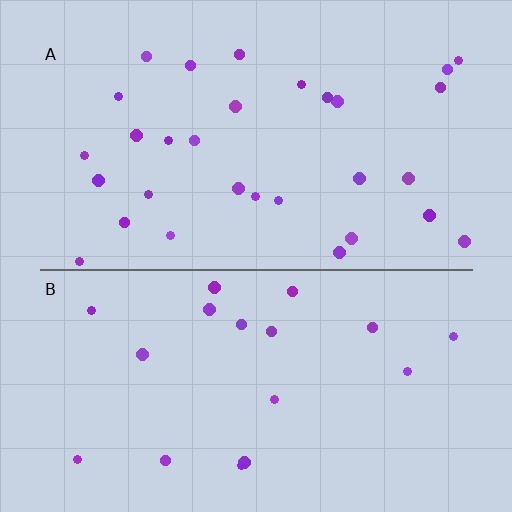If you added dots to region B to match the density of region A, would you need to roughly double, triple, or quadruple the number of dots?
Approximately double.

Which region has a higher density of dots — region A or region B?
A (the top).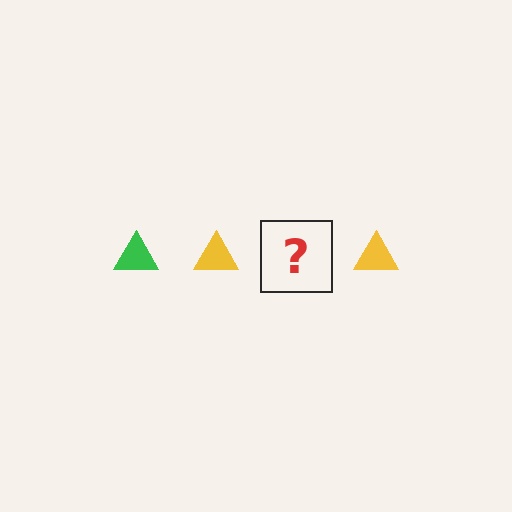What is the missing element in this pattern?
The missing element is a green triangle.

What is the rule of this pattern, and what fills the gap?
The rule is that the pattern cycles through green, yellow triangles. The gap should be filled with a green triangle.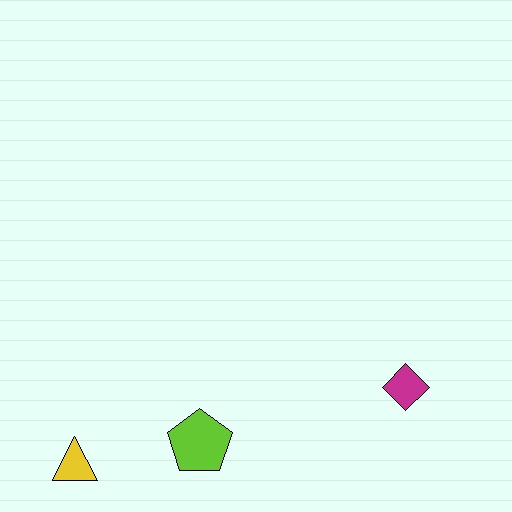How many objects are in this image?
There are 3 objects.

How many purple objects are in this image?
There are no purple objects.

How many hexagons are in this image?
There are no hexagons.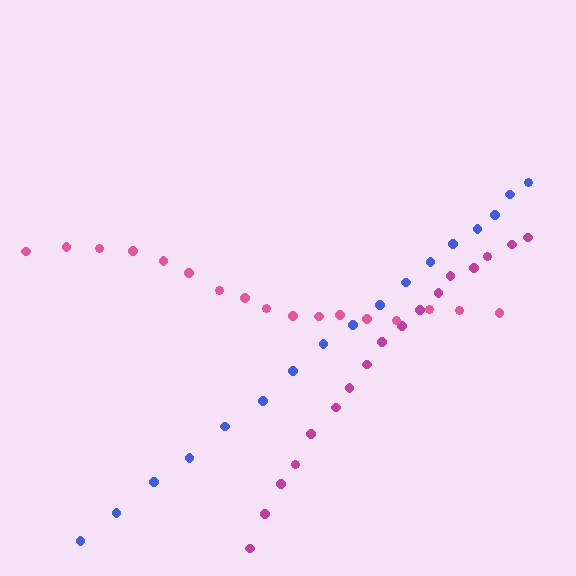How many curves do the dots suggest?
There are 3 distinct paths.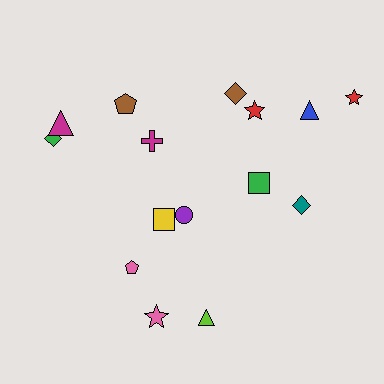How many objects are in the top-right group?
There are 6 objects.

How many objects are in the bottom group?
There are 5 objects.